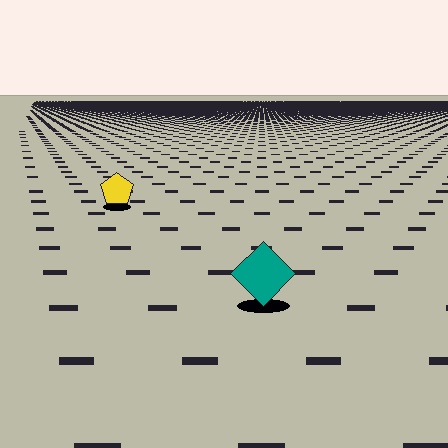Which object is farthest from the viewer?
The yellow pentagon is farthest from the viewer. It appears smaller and the ground texture around it is denser.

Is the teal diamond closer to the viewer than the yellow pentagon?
Yes. The teal diamond is closer — you can tell from the texture gradient: the ground texture is coarser near it.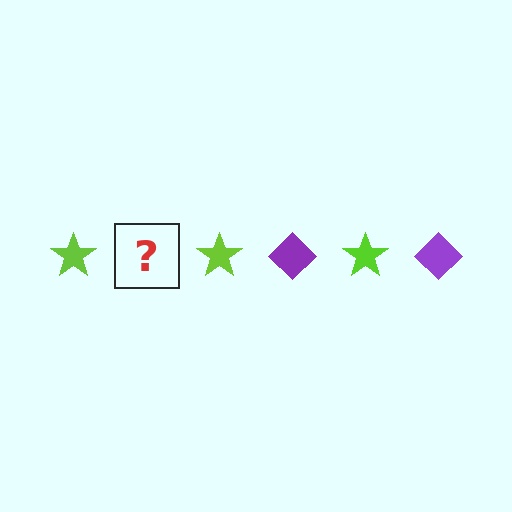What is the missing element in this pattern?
The missing element is a purple diamond.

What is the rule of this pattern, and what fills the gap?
The rule is that the pattern alternates between lime star and purple diamond. The gap should be filled with a purple diamond.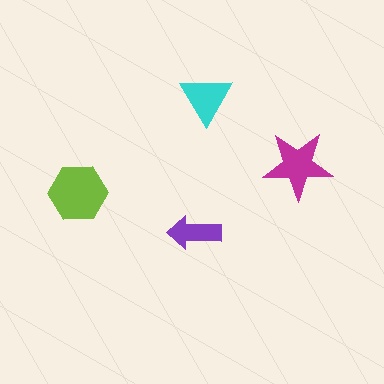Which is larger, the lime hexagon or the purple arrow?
The lime hexagon.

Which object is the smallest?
The purple arrow.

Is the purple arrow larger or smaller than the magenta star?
Smaller.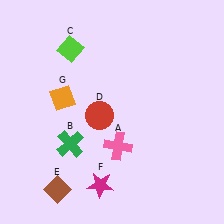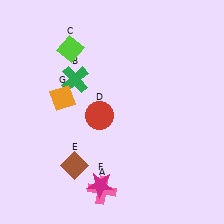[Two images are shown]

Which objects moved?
The objects that moved are: the pink cross (A), the green cross (B), the brown diamond (E).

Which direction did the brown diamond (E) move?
The brown diamond (E) moved up.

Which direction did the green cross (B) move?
The green cross (B) moved up.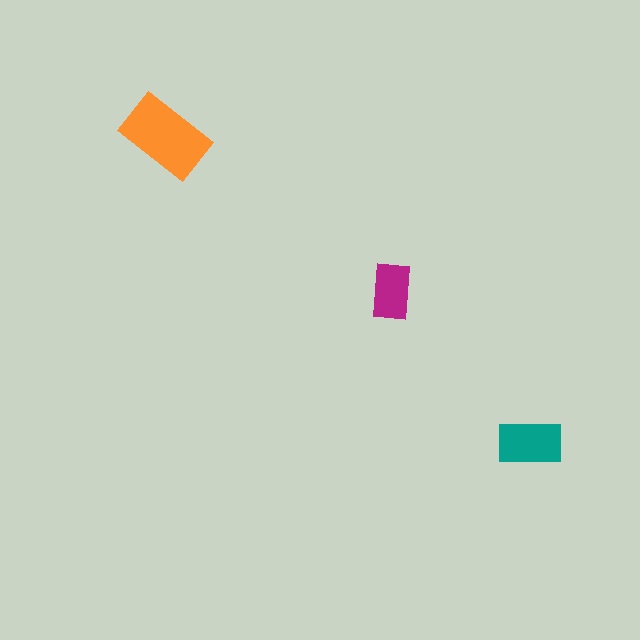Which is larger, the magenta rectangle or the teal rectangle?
The teal one.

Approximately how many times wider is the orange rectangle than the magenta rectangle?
About 1.5 times wider.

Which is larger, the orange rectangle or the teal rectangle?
The orange one.